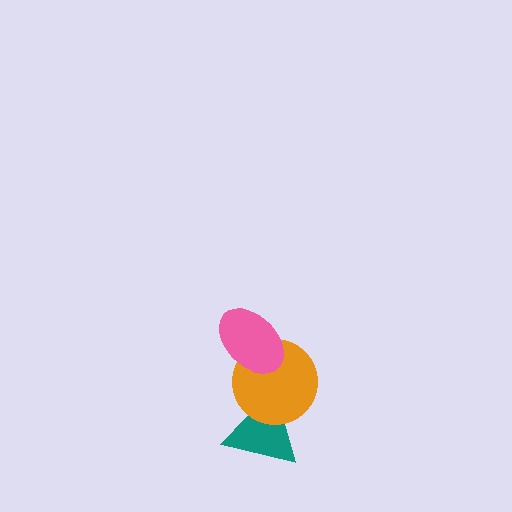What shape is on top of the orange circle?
The pink ellipse is on top of the orange circle.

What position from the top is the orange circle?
The orange circle is 2nd from the top.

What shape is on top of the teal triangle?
The orange circle is on top of the teal triangle.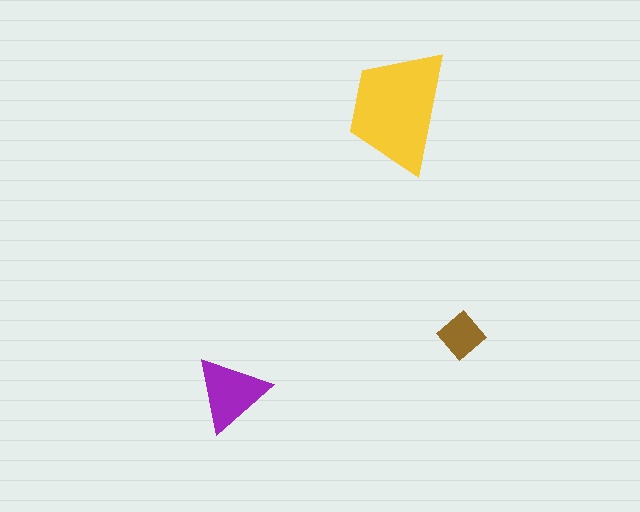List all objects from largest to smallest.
The yellow trapezoid, the purple triangle, the brown diamond.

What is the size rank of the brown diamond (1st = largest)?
3rd.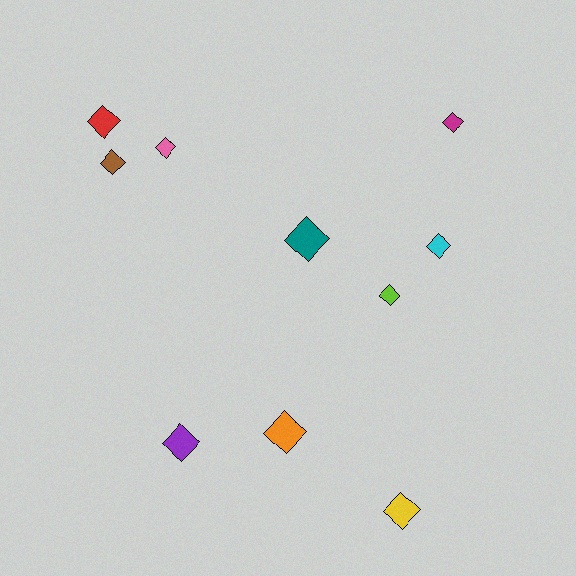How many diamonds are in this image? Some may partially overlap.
There are 10 diamonds.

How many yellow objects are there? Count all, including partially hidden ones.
There is 1 yellow object.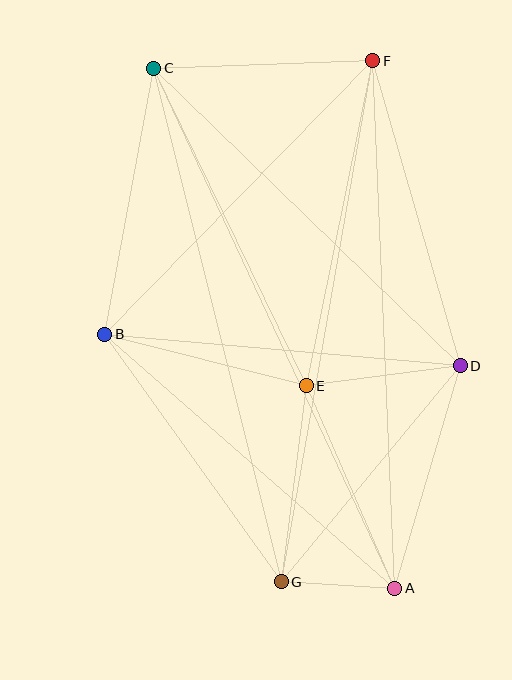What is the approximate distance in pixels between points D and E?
The distance between D and E is approximately 155 pixels.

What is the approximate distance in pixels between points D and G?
The distance between D and G is approximately 280 pixels.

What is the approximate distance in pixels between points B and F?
The distance between B and F is approximately 383 pixels.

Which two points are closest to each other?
Points A and G are closest to each other.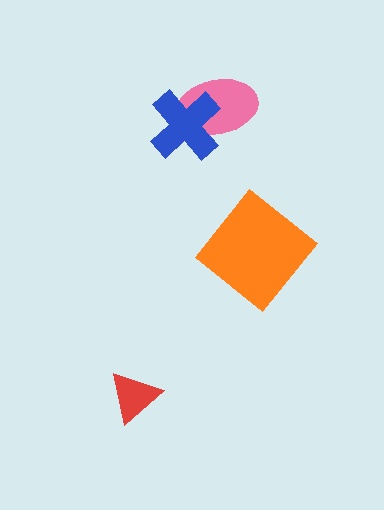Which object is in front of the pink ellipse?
The blue cross is in front of the pink ellipse.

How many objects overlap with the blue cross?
1 object overlaps with the blue cross.